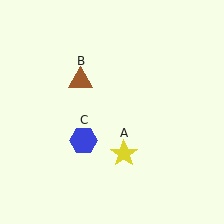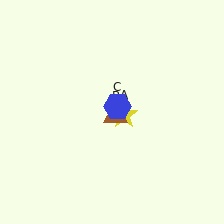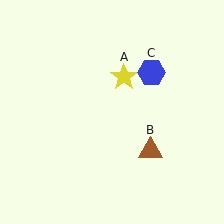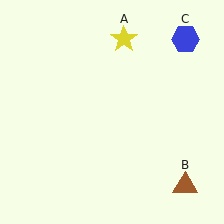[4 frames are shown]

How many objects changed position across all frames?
3 objects changed position: yellow star (object A), brown triangle (object B), blue hexagon (object C).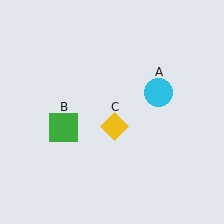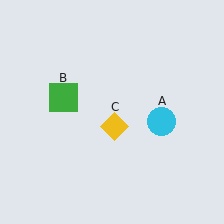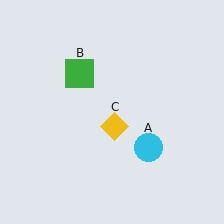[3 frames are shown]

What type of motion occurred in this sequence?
The cyan circle (object A), green square (object B) rotated clockwise around the center of the scene.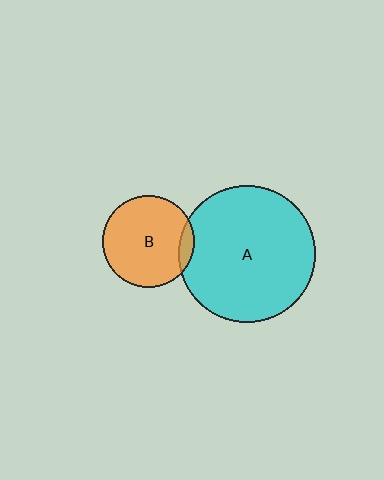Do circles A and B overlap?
Yes.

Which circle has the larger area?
Circle A (cyan).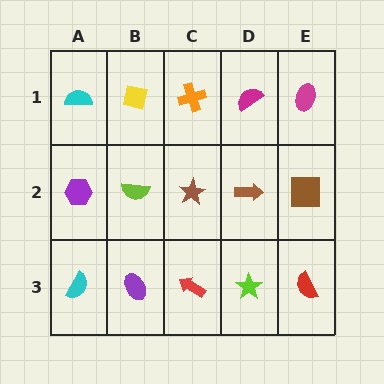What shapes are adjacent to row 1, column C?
A brown star (row 2, column C), a yellow square (row 1, column B), a magenta semicircle (row 1, column D).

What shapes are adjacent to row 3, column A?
A purple hexagon (row 2, column A), a purple ellipse (row 3, column B).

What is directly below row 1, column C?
A brown star.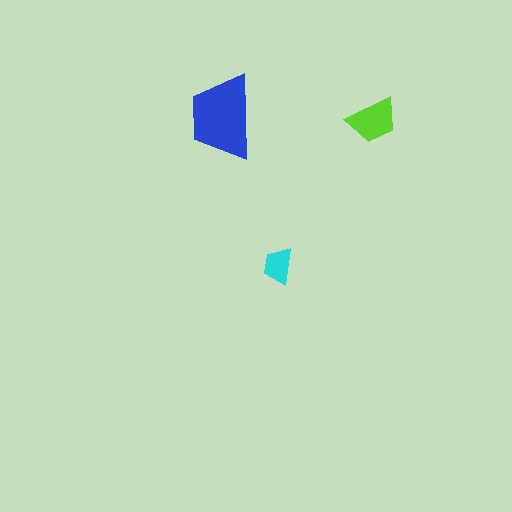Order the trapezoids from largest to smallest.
the blue one, the lime one, the cyan one.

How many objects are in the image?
There are 3 objects in the image.